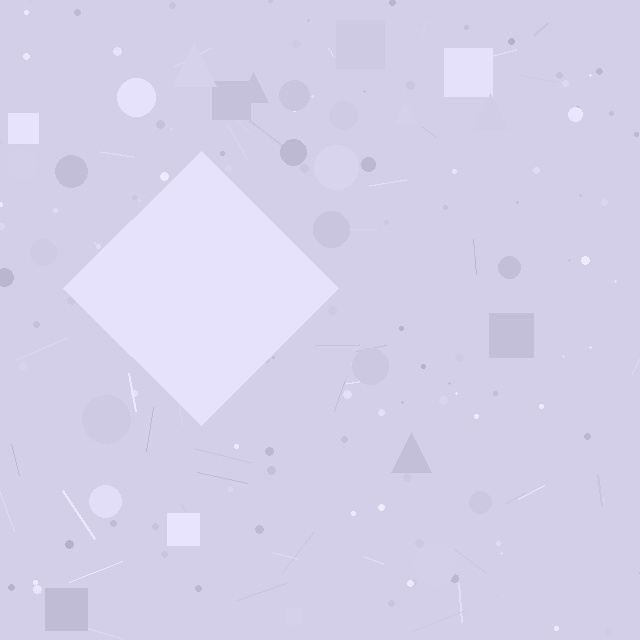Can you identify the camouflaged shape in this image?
The camouflaged shape is a diamond.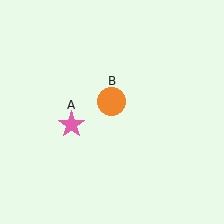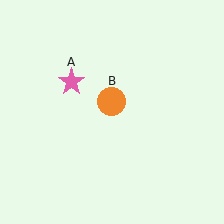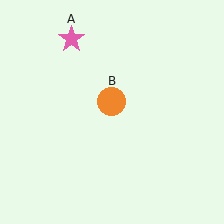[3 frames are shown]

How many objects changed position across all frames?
1 object changed position: pink star (object A).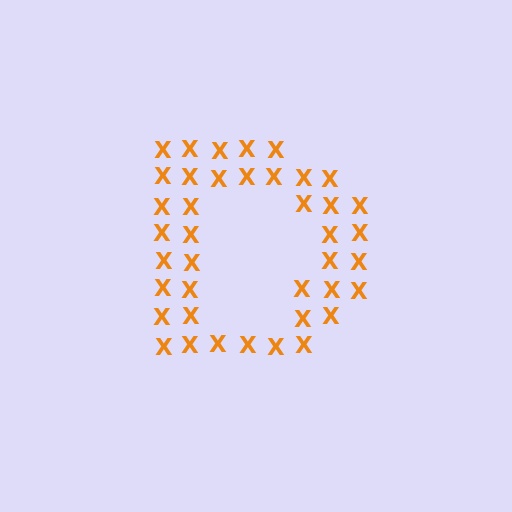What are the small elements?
The small elements are letter X's.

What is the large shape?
The large shape is the letter D.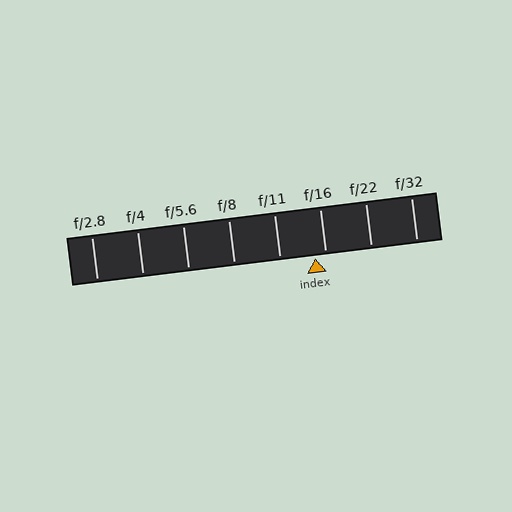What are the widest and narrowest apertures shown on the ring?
The widest aperture shown is f/2.8 and the narrowest is f/32.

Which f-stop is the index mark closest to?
The index mark is closest to f/16.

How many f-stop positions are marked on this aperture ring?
There are 8 f-stop positions marked.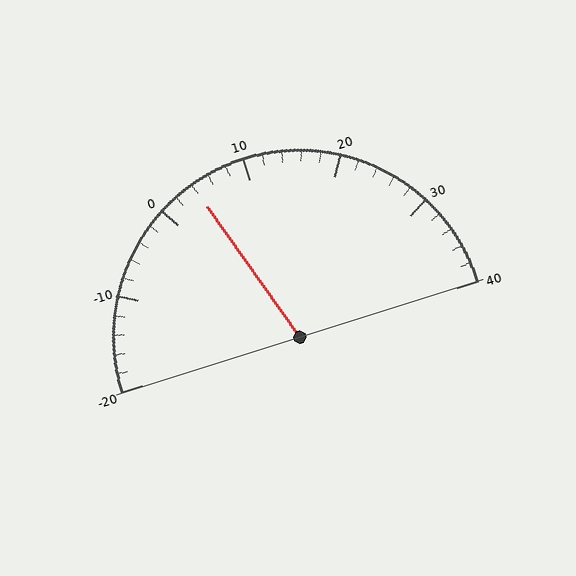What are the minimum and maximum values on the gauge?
The gauge ranges from -20 to 40.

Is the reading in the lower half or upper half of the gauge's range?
The reading is in the lower half of the range (-20 to 40).